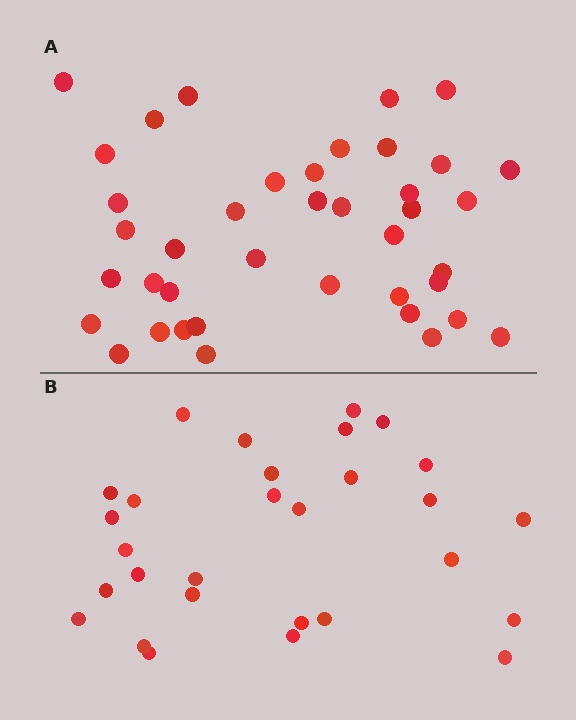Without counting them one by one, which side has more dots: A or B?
Region A (the top region) has more dots.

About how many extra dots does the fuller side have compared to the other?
Region A has roughly 12 or so more dots than region B.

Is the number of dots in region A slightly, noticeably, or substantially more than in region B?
Region A has noticeably more, but not dramatically so. The ratio is roughly 1.4 to 1.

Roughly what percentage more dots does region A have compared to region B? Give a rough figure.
About 40% more.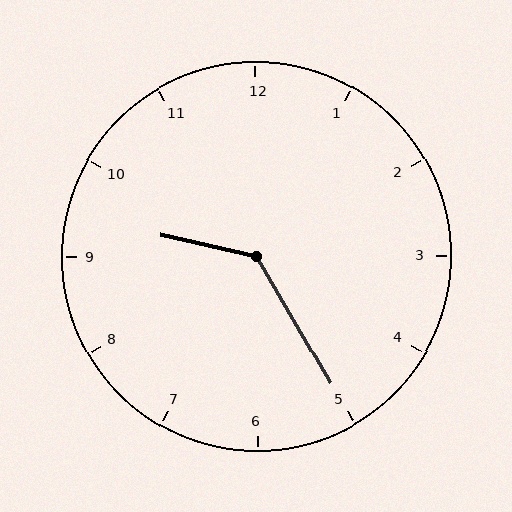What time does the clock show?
9:25.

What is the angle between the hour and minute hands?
Approximately 132 degrees.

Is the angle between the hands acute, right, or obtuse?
It is obtuse.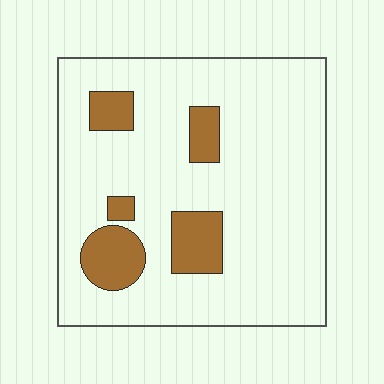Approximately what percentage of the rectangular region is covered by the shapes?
Approximately 15%.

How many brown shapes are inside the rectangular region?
5.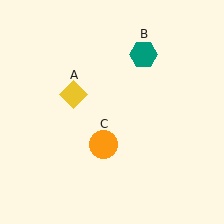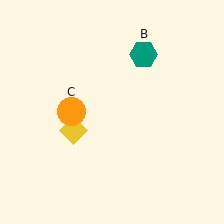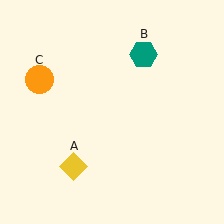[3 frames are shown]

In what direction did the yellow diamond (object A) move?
The yellow diamond (object A) moved down.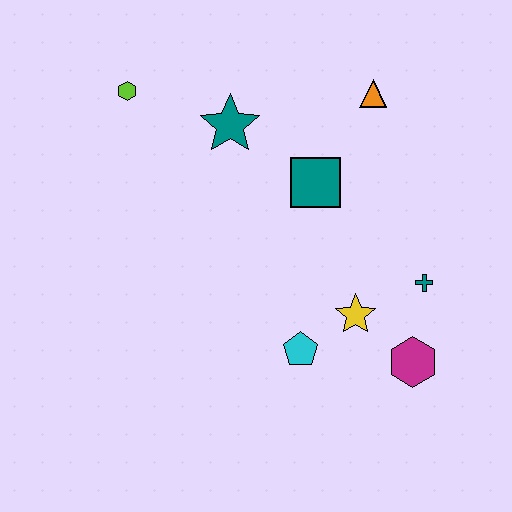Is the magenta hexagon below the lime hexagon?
Yes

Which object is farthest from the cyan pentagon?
The lime hexagon is farthest from the cyan pentagon.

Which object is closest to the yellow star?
The cyan pentagon is closest to the yellow star.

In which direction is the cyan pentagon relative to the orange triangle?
The cyan pentagon is below the orange triangle.